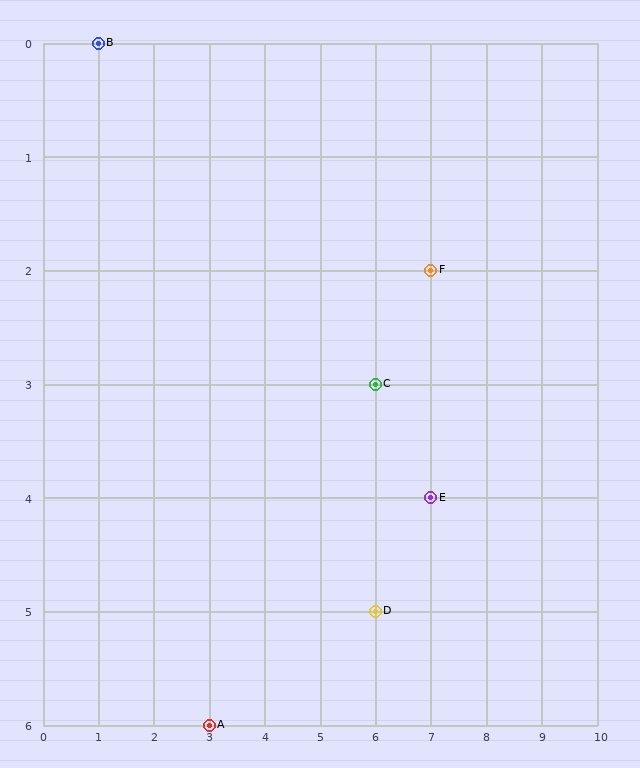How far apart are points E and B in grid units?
Points E and B are 6 columns and 4 rows apart (about 7.2 grid units diagonally).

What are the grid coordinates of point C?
Point C is at grid coordinates (6, 3).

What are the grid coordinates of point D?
Point D is at grid coordinates (6, 5).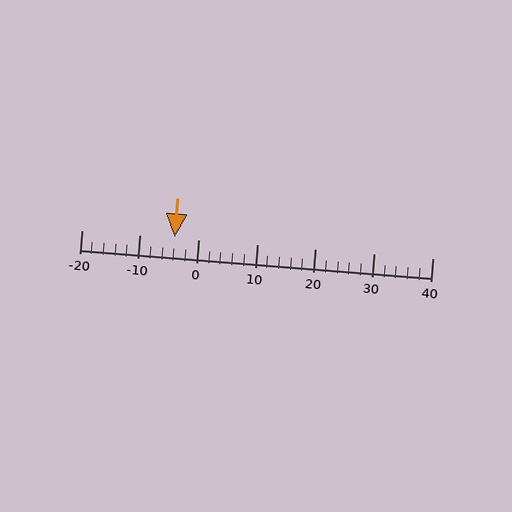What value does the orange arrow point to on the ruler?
The orange arrow points to approximately -4.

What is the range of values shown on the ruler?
The ruler shows values from -20 to 40.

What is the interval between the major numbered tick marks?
The major tick marks are spaced 10 units apart.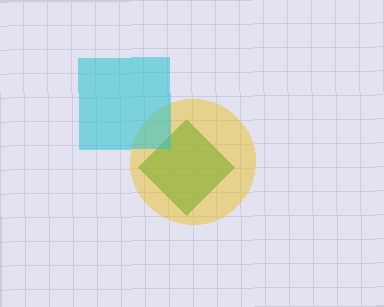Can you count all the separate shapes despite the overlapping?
Yes, there are 3 separate shapes.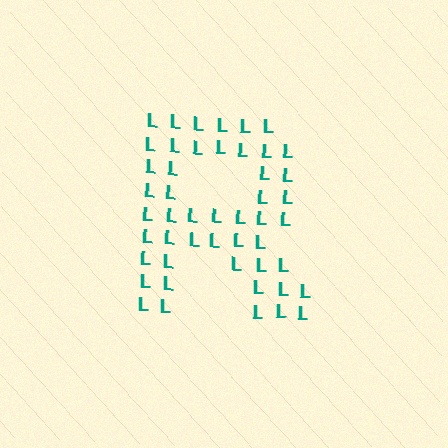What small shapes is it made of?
It is made of small letter L's.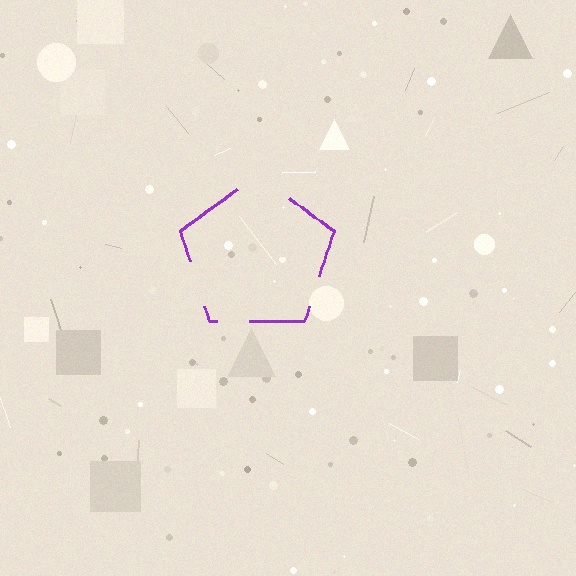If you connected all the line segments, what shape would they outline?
They would outline a pentagon.